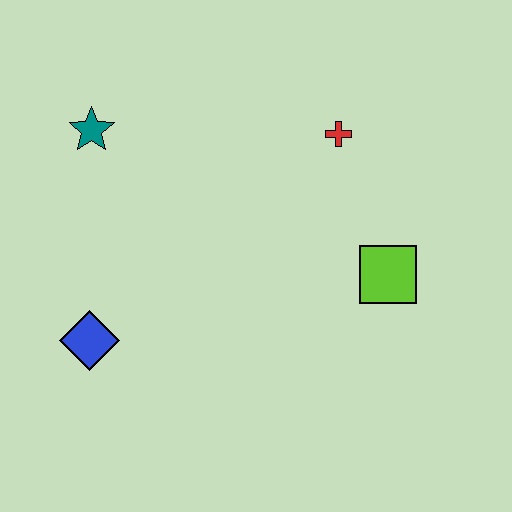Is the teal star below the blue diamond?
No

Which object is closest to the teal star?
The blue diamond is closest to the teal star.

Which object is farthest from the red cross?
The blue diamond is farthest from the red cross.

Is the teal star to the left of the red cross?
Yes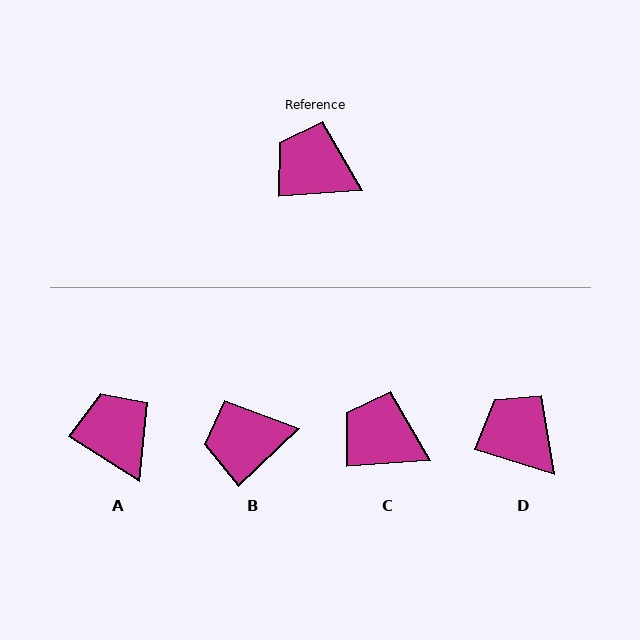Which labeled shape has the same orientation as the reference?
C.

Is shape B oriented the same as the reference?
No, it is off by about 40 degrees.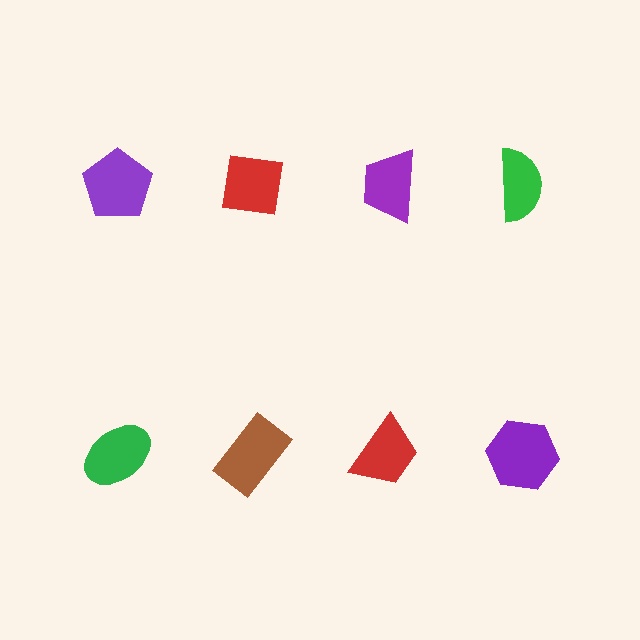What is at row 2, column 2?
A brown rectangle.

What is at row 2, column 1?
A green ellipse.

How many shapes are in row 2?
4 shapes.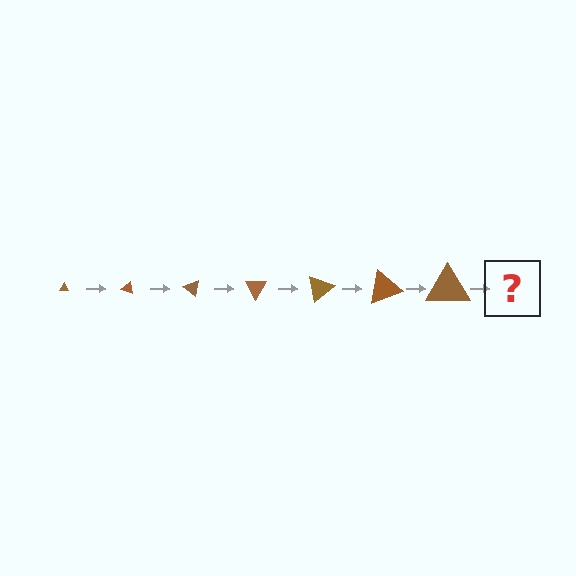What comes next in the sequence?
The next element should be a triangle, larger than the previous one and rotated 140 degrees from the start.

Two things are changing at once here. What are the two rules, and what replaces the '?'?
The two rules are that the triangle grows larger each step and it rotates 20 degrees each step. The '?' should be a triangle, larger than the previous one and rotated 140 degrees from the start.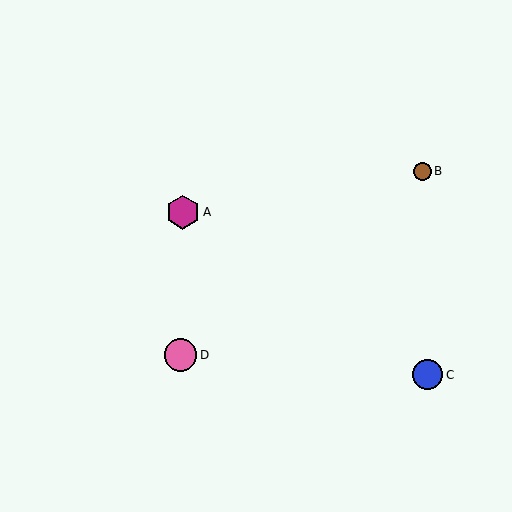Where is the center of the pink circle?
The center of the pink circle is at (180, 355).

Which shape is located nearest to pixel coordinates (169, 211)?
The magenta hexagon (labeled A) at (183, 212) is nearest to that location.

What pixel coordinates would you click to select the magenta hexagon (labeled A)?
Click at (183, 212) to select the magenta hexagon A.